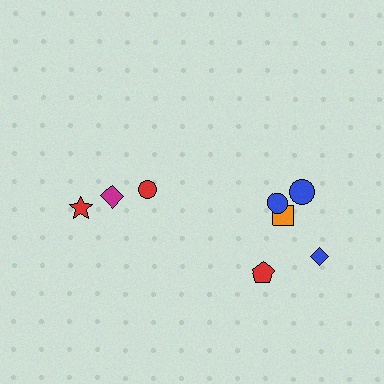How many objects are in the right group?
There are 5 objects.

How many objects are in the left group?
There are 3 objects.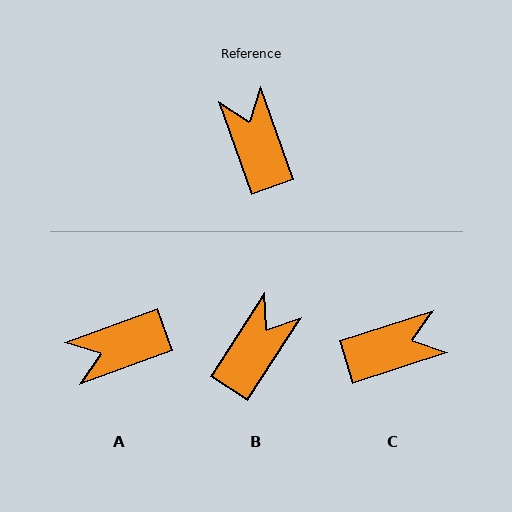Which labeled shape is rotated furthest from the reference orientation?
C, about 92 degrees away.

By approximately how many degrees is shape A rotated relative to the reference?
Approximately 90 degrees counter-clockwise.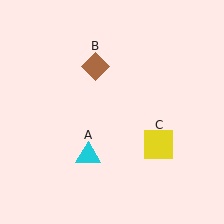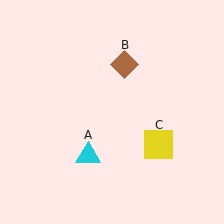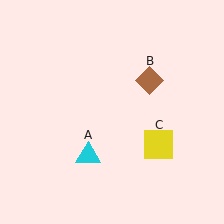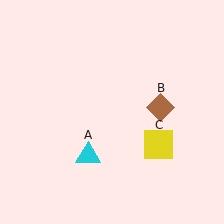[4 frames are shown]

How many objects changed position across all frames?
1 object changed position: brown diamond (object B).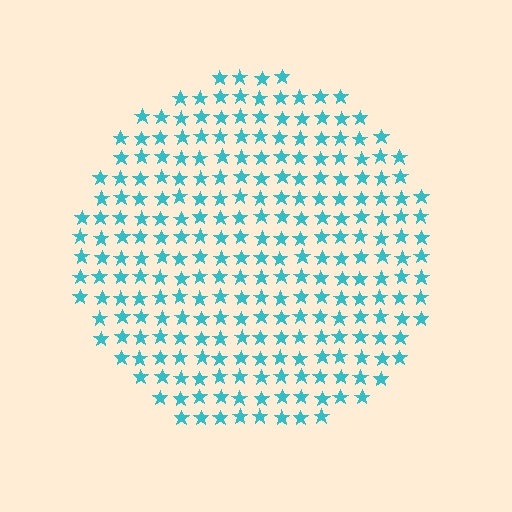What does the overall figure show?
The overall figure shows a circle.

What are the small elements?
The small elements are stars.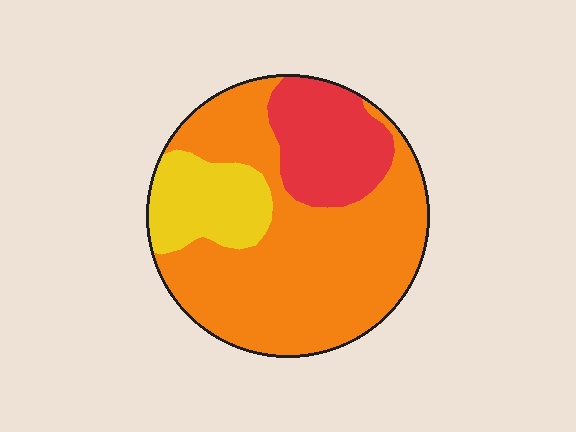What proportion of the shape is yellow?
Yellow covers 16% of the shape.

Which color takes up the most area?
Orange, at roughly 65%.